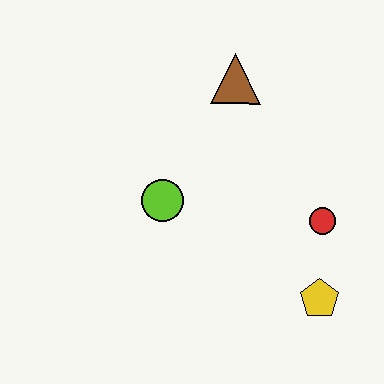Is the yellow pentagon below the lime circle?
Yes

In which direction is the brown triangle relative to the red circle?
The brown triangle is above the red circle.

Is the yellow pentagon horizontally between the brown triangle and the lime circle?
No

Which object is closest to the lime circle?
The brown triangle is closest to the lime circle.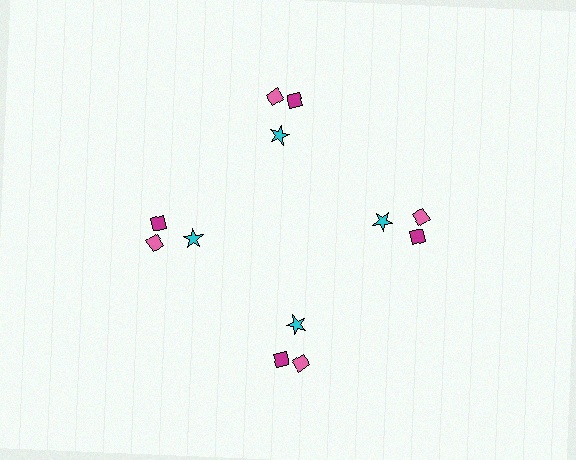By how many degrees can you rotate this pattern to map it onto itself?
The pattern maps onto itself every 90 degrees of rotation.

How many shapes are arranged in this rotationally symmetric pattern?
There are 12 shapes, arranged in 4 groups of 3.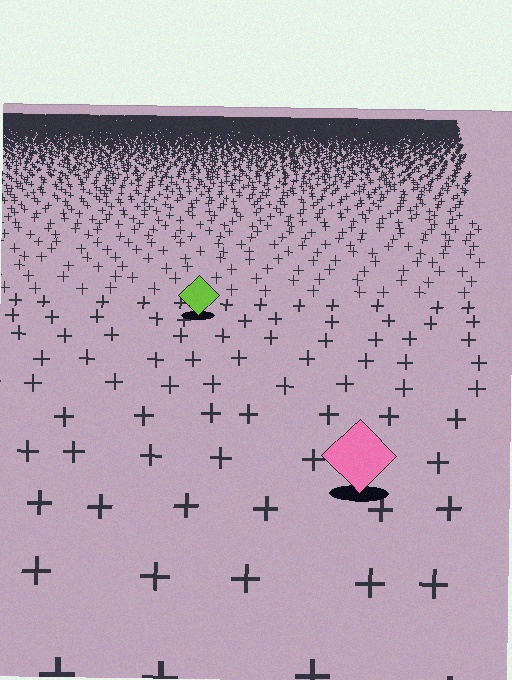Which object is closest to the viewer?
The pink diamond is closest. The texture marks near it are larger and more spread out.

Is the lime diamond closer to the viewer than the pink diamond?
No. The pink diamond is closer — you can tell from the texture gradient: the ground texture is coarser near it.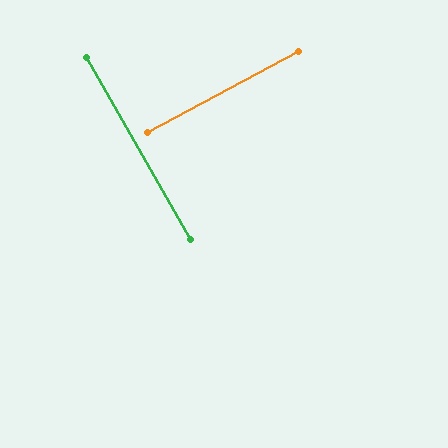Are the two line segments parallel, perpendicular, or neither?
Perpendicular — they meet at approximately 89°.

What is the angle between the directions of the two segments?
Approximately 89 degrees.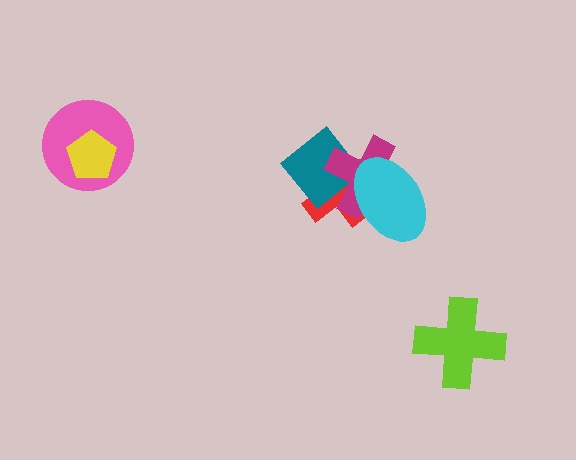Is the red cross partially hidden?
Yes, it is partially covered by another shape.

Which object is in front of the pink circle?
The yellow pentagon is in front of the pink circle.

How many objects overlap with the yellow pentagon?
1 object overlaps with the yellow pentagon.